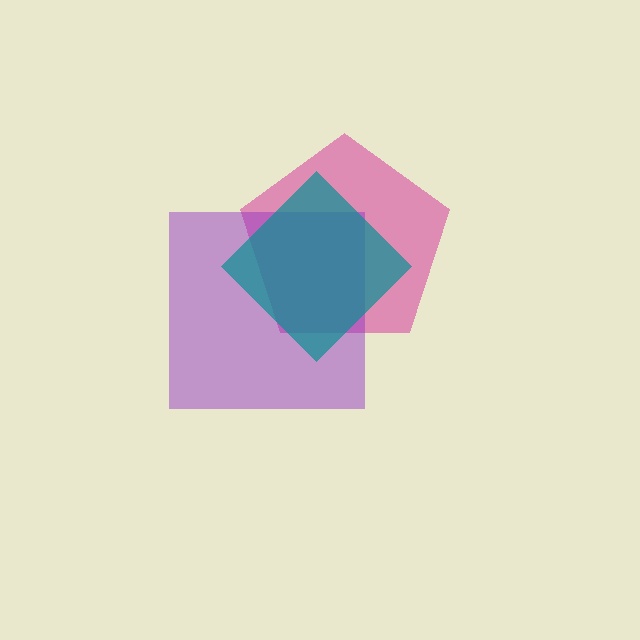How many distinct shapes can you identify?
There are 3 distinct shapes: a pink pentagon, a purple square, a teal diamond.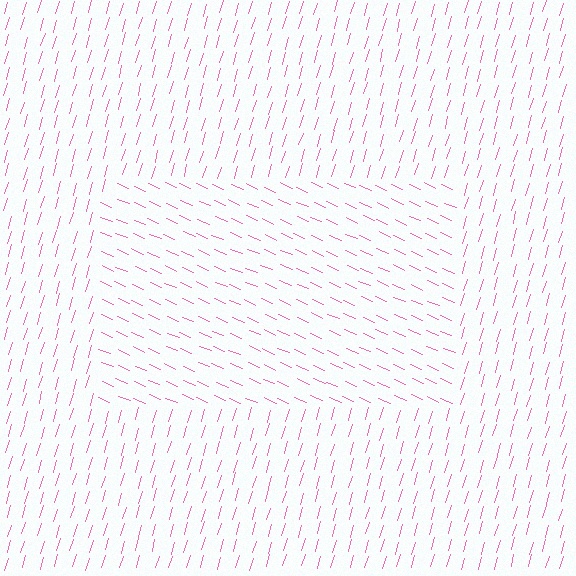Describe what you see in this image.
The image is filled with small pink line segments. A rectangle region in the image has lines oriented differently from the surrounding lines, creating a visible texture boundary.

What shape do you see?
I see a rectangle.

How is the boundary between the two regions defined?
The boundary is defined purely by a change in line orientation (approximately 83 degrees difference). All lines are the same color and thickness.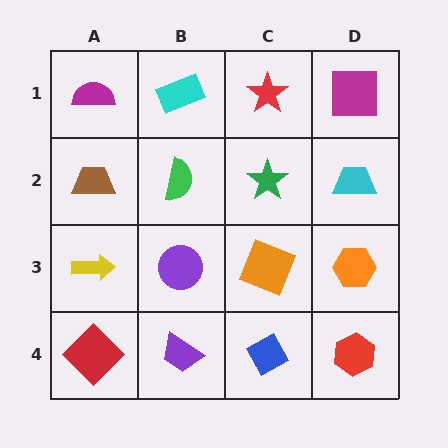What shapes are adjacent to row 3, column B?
A green semicircle (row 2, column B), a purple trapezoid (row 4, column B), a yellow arrow (row 3, column A), an orange square (row 3, column C).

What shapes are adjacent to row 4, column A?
A yellow arrow (row 3, column A), a purple trapezoid (row 4, column B).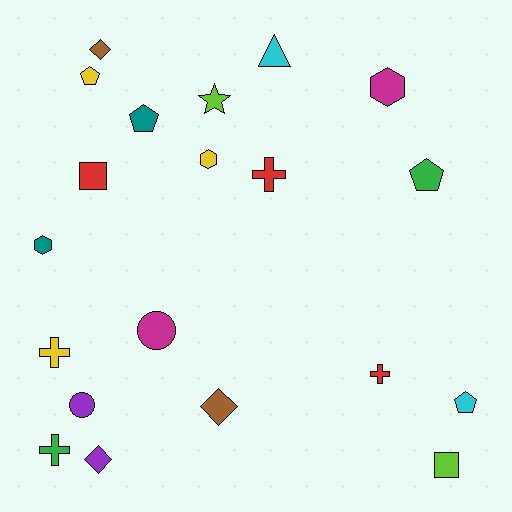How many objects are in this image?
There are 20 objects.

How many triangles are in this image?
There is 1 triangle.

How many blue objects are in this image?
There are no blue objects.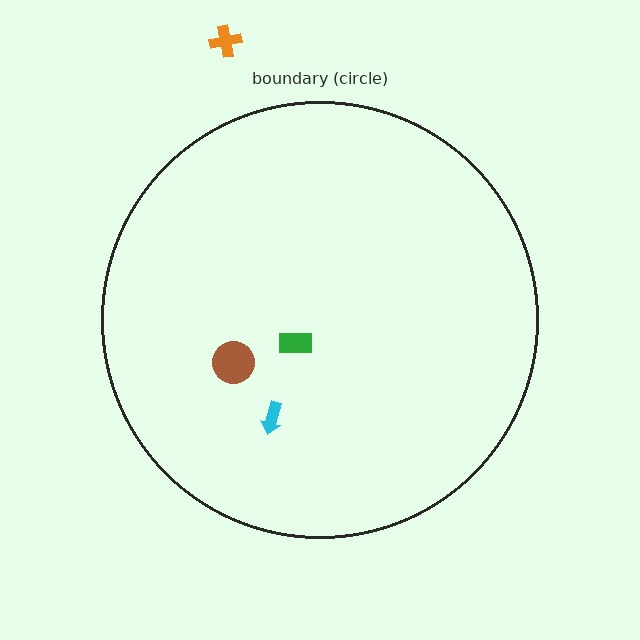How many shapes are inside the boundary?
3 inside, 1 outside.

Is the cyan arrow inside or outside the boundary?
Inside.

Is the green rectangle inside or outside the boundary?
Inside.